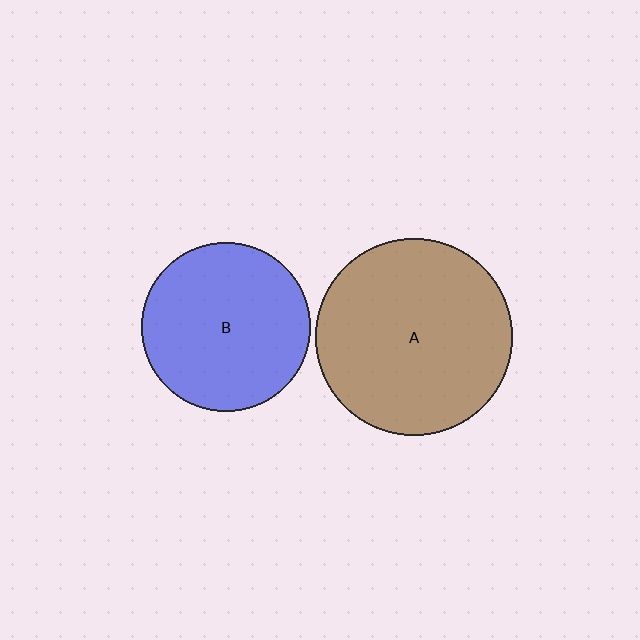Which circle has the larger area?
Circle A (brown).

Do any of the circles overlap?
No, none of the circles overlap.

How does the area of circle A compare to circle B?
Approximately 1.4 times.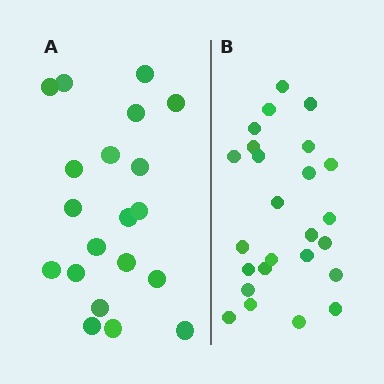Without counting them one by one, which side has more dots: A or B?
Region B (the right region) has more dots.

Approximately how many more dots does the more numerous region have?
Region B has about 5 more dots than region A.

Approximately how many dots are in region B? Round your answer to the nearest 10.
About 20 dots. (The exact count is 25, which rounds to 20.)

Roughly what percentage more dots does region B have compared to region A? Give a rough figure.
About 25% more.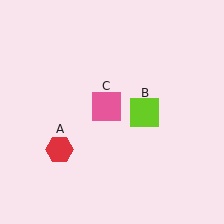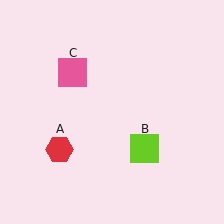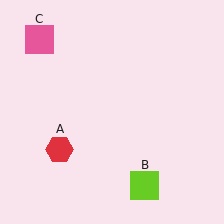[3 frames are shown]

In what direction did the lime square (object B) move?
The lime square (object B) moved down.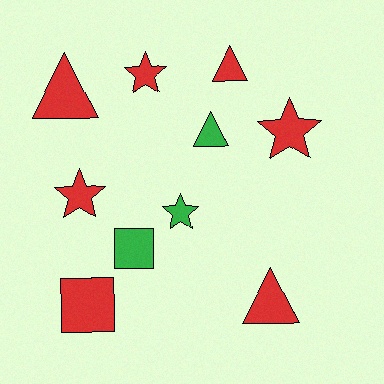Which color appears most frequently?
Red, with 7 objects.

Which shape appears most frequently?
Triangle, with 4 objects.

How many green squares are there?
There is 1 green square.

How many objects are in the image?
There are 10 objects.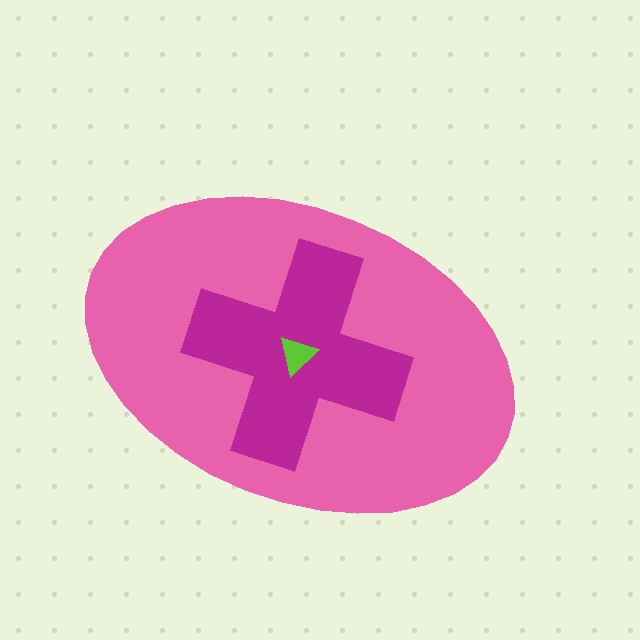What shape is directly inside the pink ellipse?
The magenta cross.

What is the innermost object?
The lime triangle.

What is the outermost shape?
The pink ellipse.